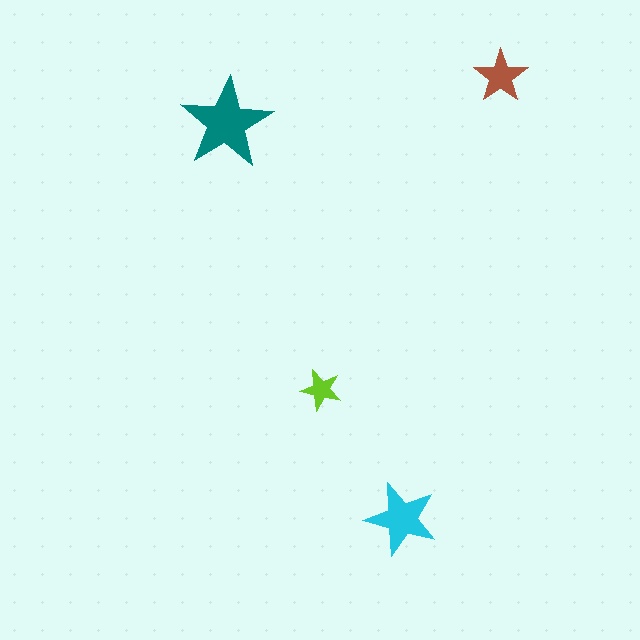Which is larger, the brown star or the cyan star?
The cyan one.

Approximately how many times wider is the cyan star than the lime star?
About 2 times wider.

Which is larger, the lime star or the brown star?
The brown one.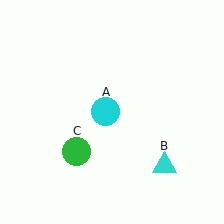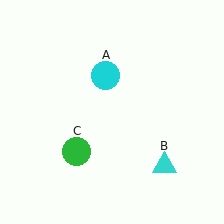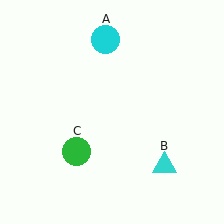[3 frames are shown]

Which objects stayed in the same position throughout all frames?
Cyan triangle (object B) and green circle (object C) remained stationary.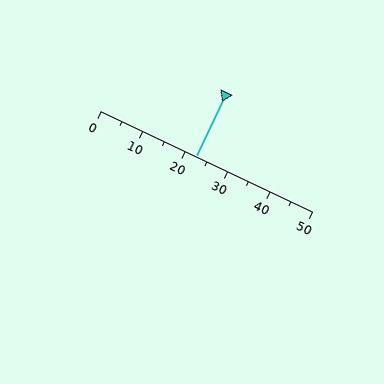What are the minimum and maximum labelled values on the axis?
The axis runs from 0 to 50.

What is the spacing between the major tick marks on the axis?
The major ticks are spaced 10 apart.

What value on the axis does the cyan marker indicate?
The marker indicates approximately 22.5.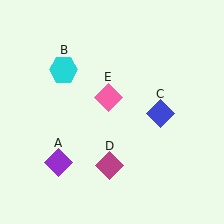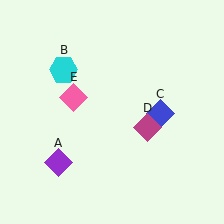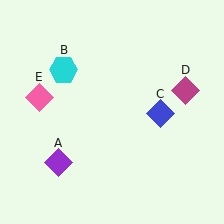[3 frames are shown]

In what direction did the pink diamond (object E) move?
The pink diamond (object E) moved left.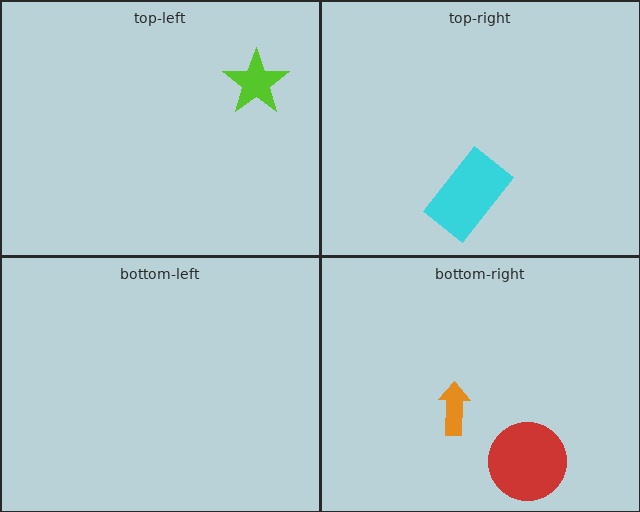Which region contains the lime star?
The top-left region.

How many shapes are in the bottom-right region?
2.